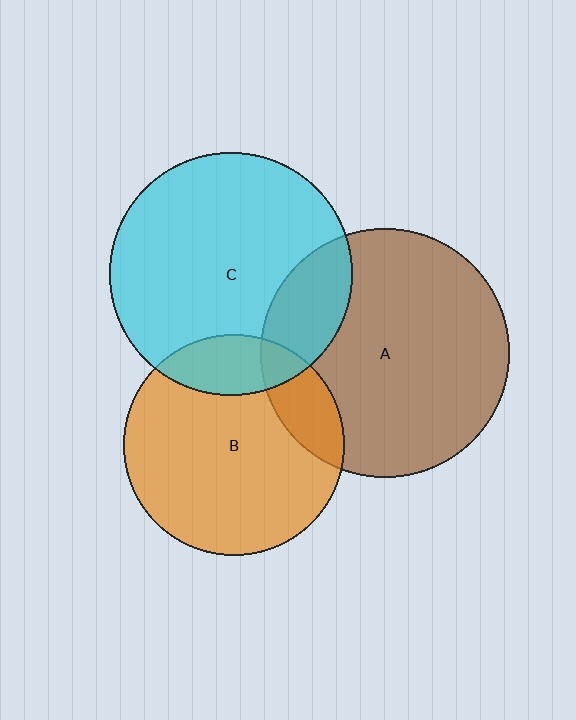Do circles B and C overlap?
Yes.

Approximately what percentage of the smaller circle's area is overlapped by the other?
Approximately 15%.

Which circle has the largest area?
Circle A (brown).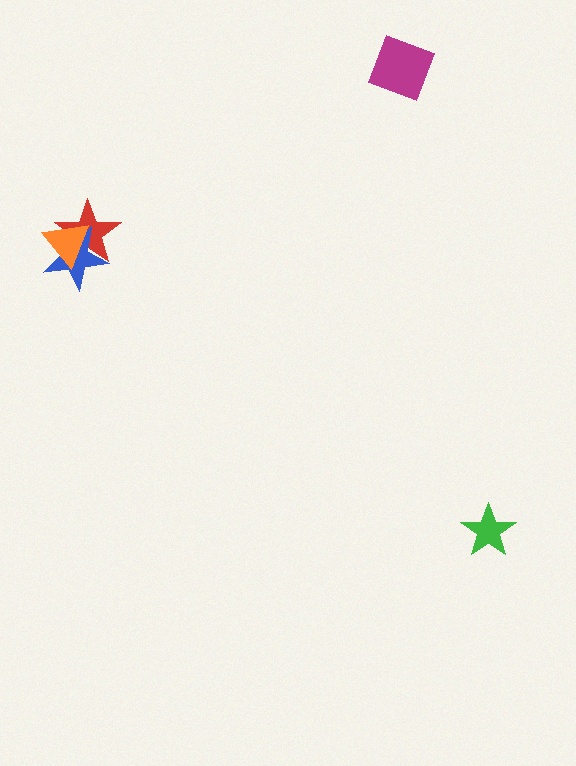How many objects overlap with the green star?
0 objects overlap with the green star.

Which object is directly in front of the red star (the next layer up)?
The blue star is directly in front of the red star.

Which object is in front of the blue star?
The orange triangle is in front of the blue star.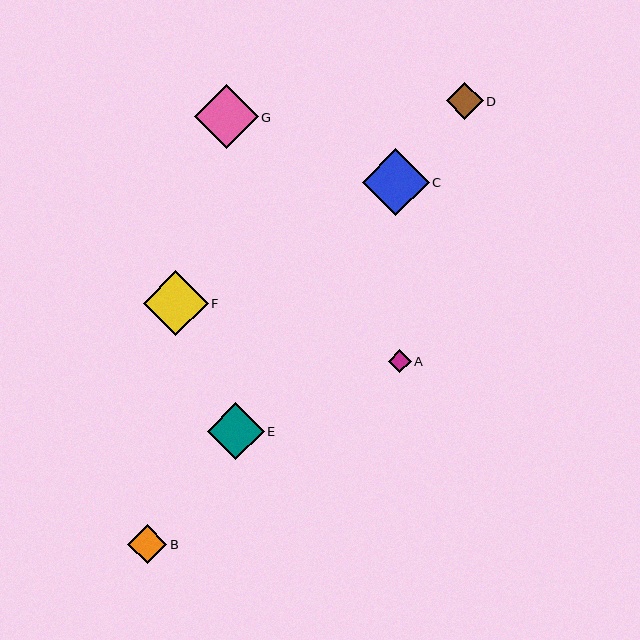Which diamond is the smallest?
Diamond A is the smallest with a size of approximately 23 pixels.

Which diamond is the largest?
Diamond C is the largest with a size of approximately 67 pixels.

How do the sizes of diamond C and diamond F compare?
Diamond C and diamond F are approximately the same size.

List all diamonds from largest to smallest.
From largest to smallest: C, F, G, E, B, D, A.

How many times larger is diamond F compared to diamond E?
Diamond F is approximately 1.1 times the size of diamond E.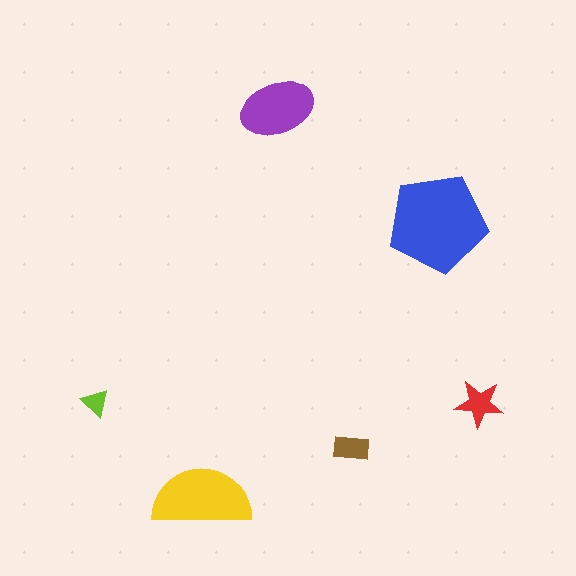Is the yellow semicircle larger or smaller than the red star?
Larger.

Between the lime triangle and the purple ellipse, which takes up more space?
The purple ellipse.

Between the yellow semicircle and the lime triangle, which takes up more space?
The yellow semicircle.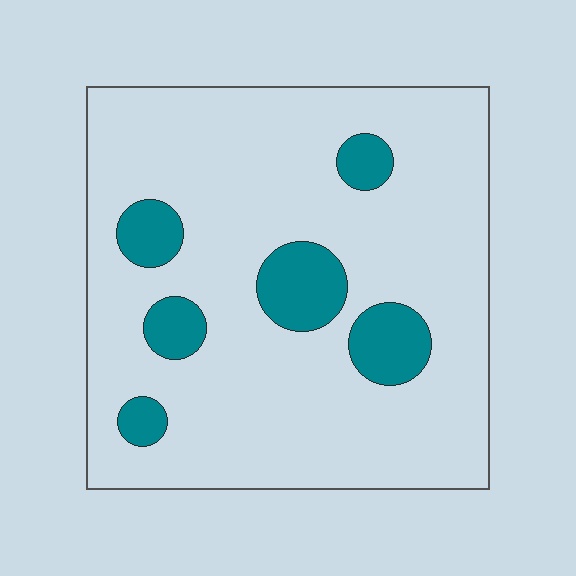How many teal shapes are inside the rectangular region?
6.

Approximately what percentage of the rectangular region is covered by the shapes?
Approximately 15%.